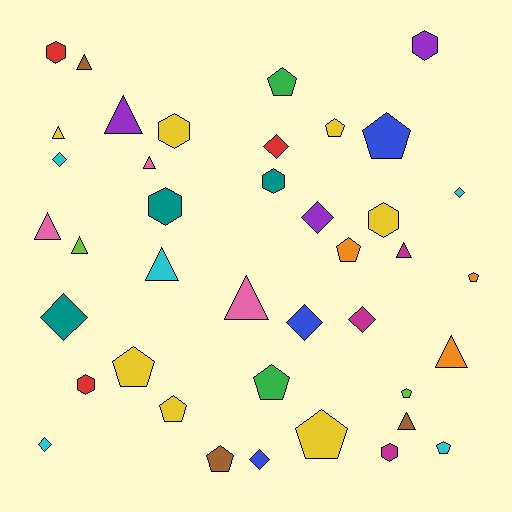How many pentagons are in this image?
There are 12 pentagons.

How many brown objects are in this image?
There are 3 brown objects.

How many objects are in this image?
There are 40 objects.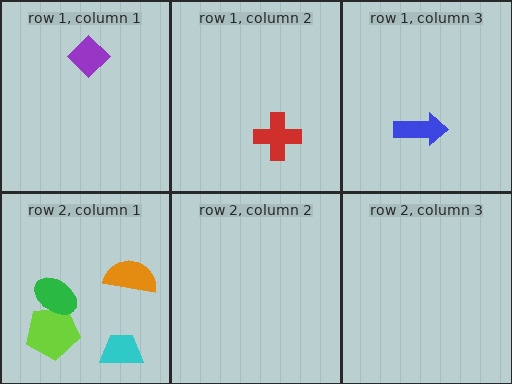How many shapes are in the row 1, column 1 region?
1.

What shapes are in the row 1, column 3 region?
The blue arrow.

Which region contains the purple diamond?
The row 1, column 1 region.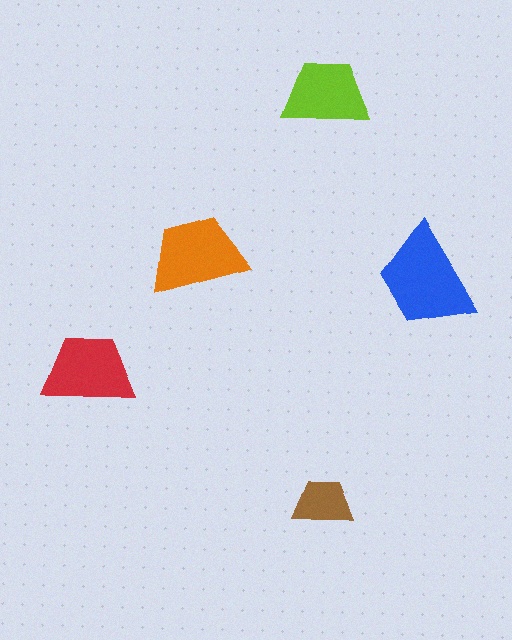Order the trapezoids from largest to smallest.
the blue one, the orange one, the red one, the lime one, the brown one.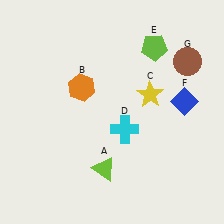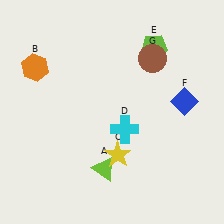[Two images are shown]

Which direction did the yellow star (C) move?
The yellow star (C) moved down.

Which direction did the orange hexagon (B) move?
The orange hexagon (B) moved left.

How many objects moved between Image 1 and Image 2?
3 objects moved between the two images.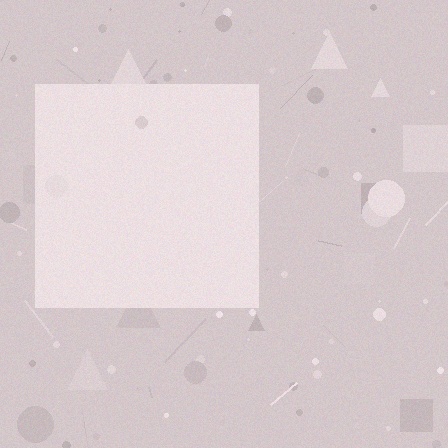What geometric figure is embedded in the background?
A square is embedded in the background.